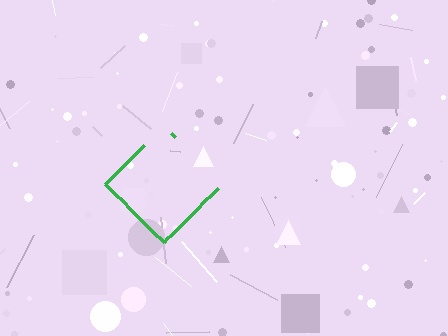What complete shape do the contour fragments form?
The contour fragments form a diamond.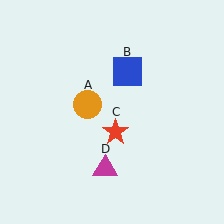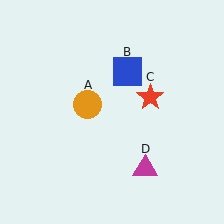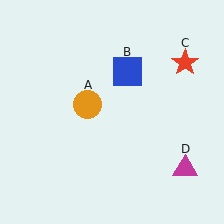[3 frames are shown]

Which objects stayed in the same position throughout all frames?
Orange circle (object A) and blue square (object B) remained stationary.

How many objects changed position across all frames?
2 objects changed position: red star (object C), magenta triangle (object D).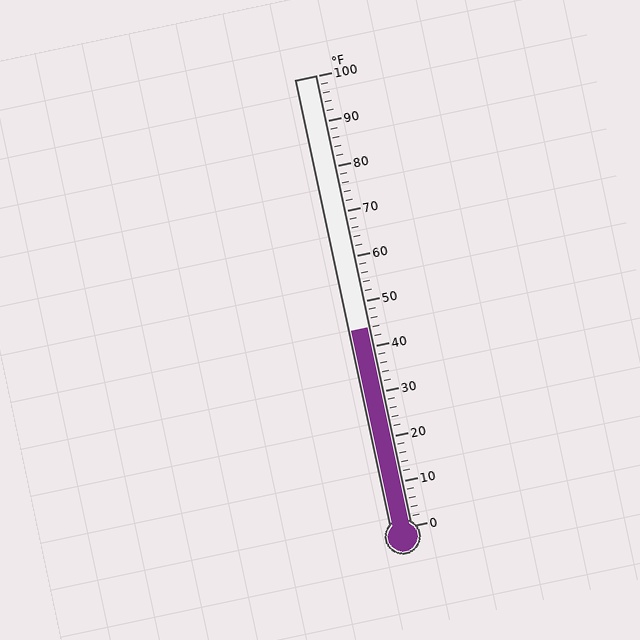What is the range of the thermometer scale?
The thermometer scale ranges from 0°F to 100°F.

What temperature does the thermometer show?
The thermometer shows approximately 44°F.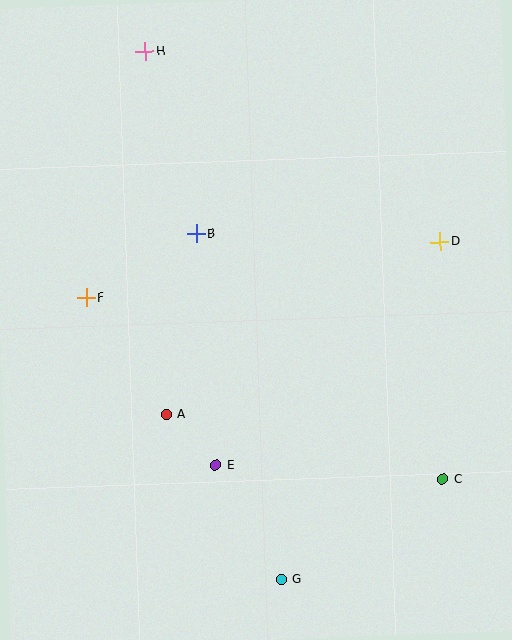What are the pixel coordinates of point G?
Point G is at (282, 579).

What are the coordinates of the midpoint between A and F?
The midpoint between A and F is at (126, 356).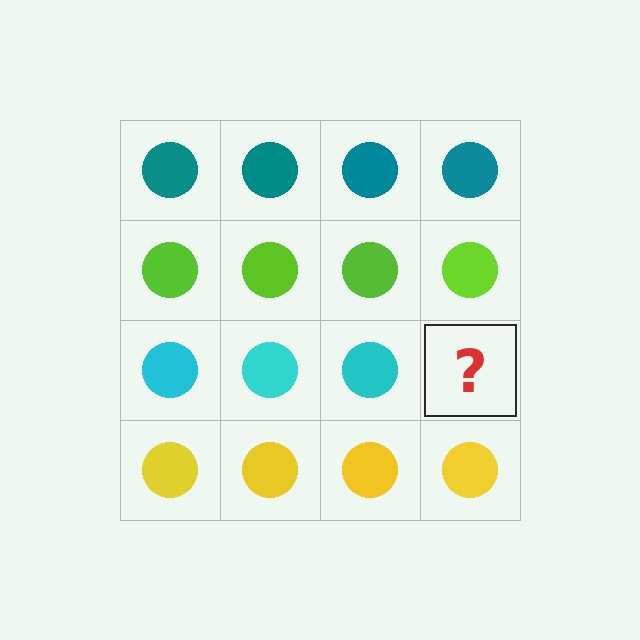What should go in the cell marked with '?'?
The missing cell should contain a cyan circle.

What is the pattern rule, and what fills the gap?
The rule is that each row has a consistent color. The gap should be filled with a cyan circle.